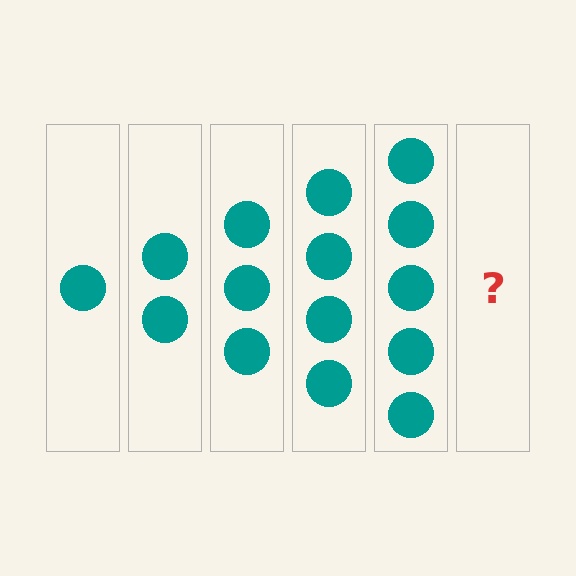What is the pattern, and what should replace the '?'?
The pattern is that each step adds one more circle. The '?' should be 6 circles.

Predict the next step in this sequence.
The next step is 6 circles.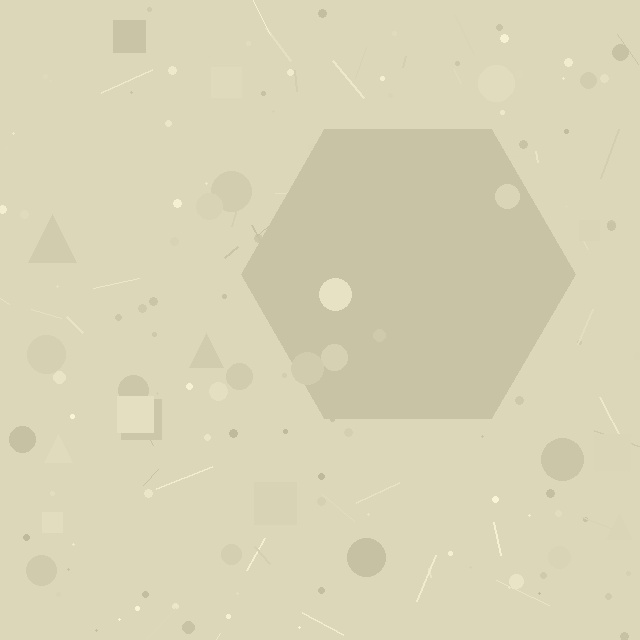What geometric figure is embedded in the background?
A hexagon is embedded in the background.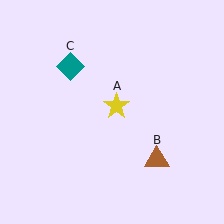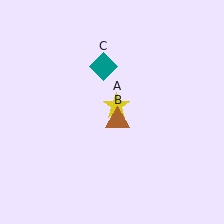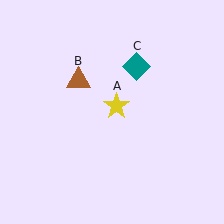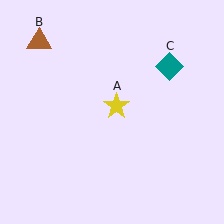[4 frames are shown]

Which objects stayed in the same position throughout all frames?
Yellow star (object A) remained stationary.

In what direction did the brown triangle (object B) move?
The brown triangle (object B) moved up and to the left.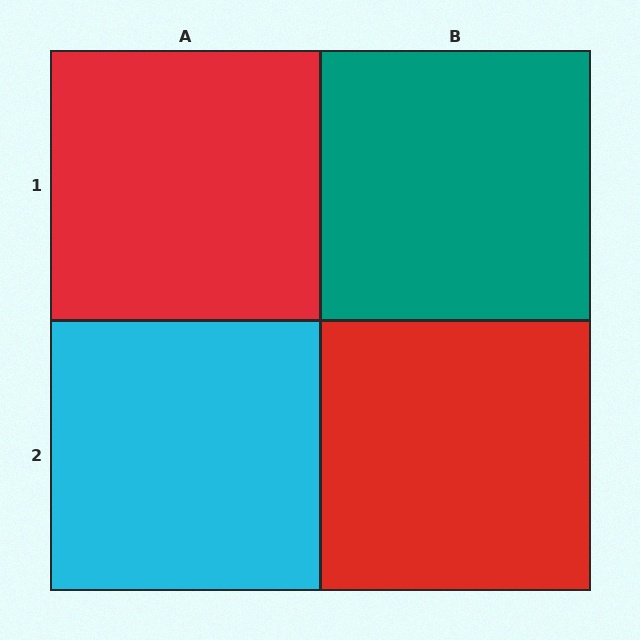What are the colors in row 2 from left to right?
Cyan, red.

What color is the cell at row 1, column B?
Teal.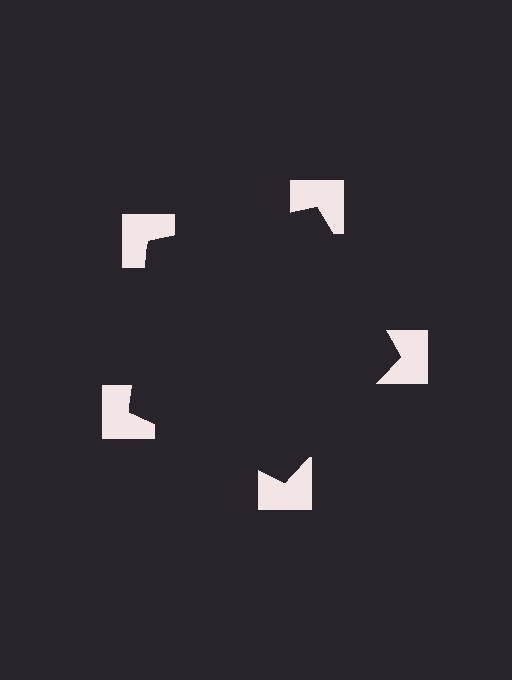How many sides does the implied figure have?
5 sides.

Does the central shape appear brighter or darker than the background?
It typically appears slightly darker than the background, even though no actual brightness change is drawn.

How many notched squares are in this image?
There are 5 — one at each vertex of the illusory pentagon.